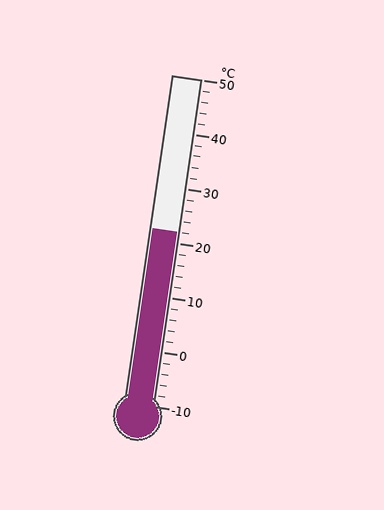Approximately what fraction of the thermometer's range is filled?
The thermometer is filled to approximately 55% of its range.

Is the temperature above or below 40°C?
The temperature is below 40°C.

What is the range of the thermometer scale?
The thermometer scale ranges from -10°C to 50°C.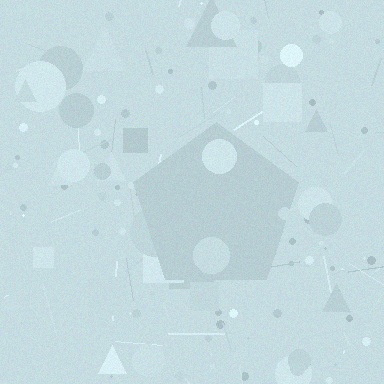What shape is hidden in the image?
A pentagon is hidden in the image.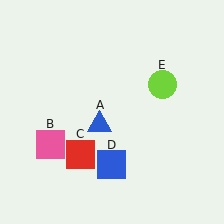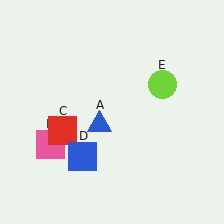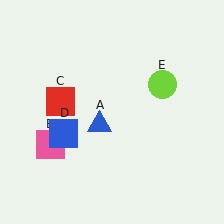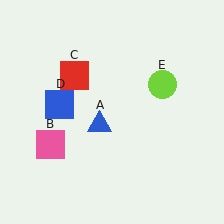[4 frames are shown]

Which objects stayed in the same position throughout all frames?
Blue triangle (object A) and pink square (object B) and lime circle (object E) remained stationary.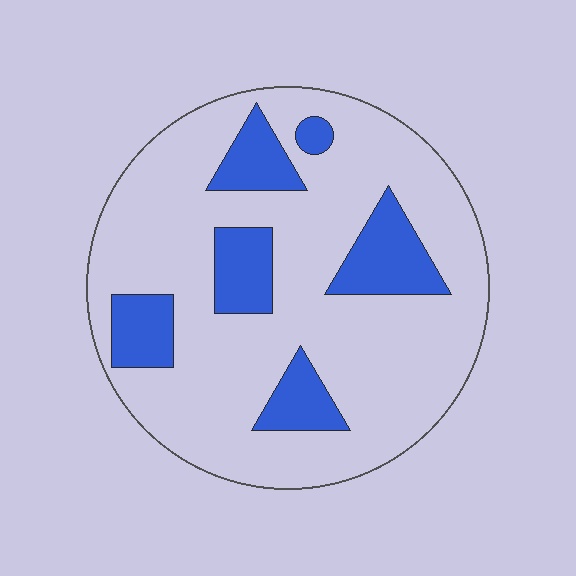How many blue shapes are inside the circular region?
6.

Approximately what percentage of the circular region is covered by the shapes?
Approximately 20%.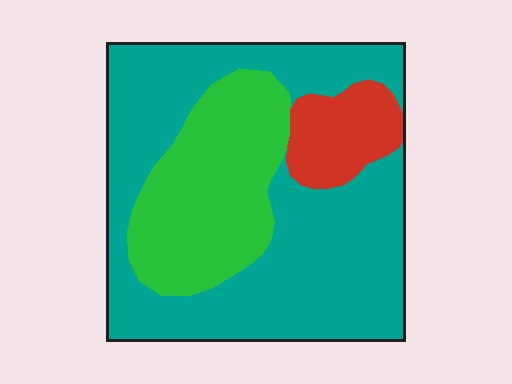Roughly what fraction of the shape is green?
Green covers 28% of the shape.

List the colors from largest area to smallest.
From largest to smallest: teal, green, red.